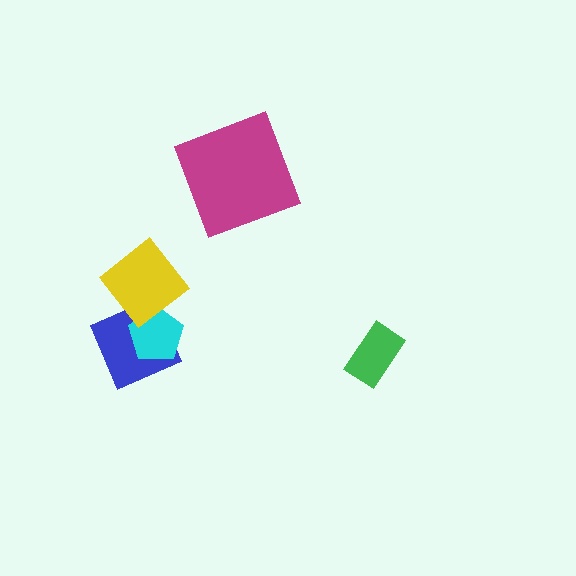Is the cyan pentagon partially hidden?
Yes, it is partially covered by another shape.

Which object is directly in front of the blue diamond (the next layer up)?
The cyan pentagon is directly in front of the blue diamond.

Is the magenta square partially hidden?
No, no other shape covers it.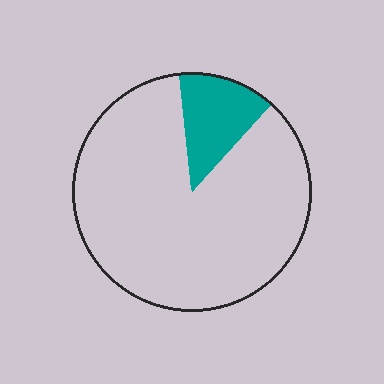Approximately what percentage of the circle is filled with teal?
Approximately 15%.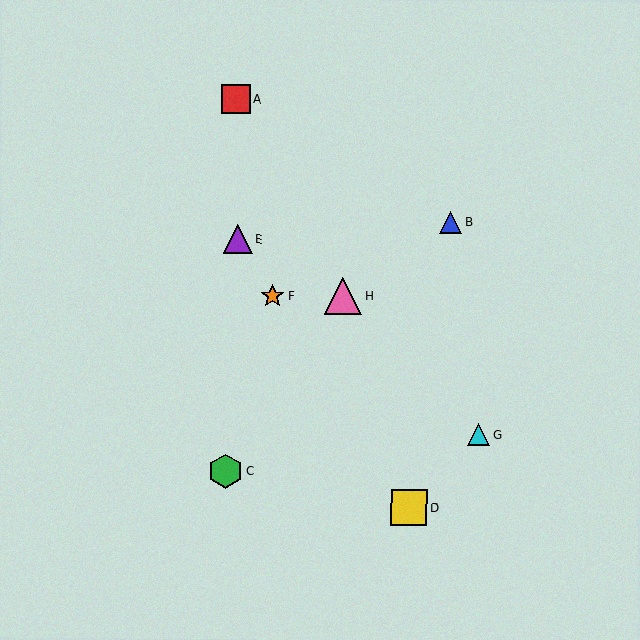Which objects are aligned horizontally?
Objects F, H are aligned horizontally.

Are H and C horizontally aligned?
No, H is at y≈296 and C is at y≈471.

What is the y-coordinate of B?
Object B is at y≈222.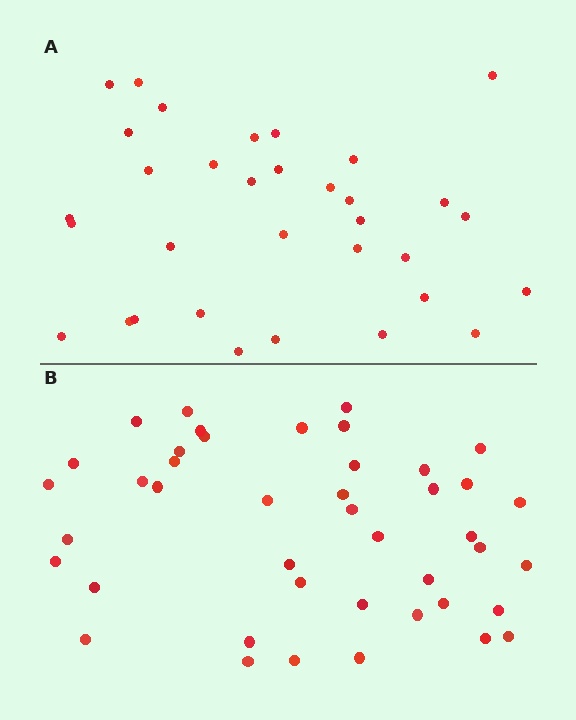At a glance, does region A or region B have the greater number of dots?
Region B (the bottom region) has more dots.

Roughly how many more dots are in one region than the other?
Region B has roughly 10 or so more dots than region A.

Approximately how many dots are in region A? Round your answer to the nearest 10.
About 30 dots. (The exact count is 33, which rounds to 30.)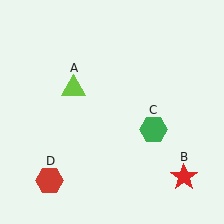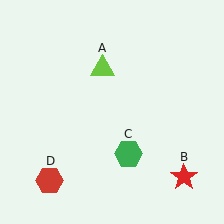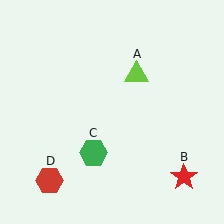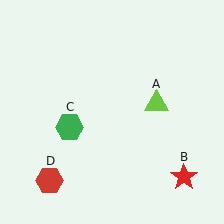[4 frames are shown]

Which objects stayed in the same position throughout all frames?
Red star (object B) and red hexagon (object D) remained stationary.